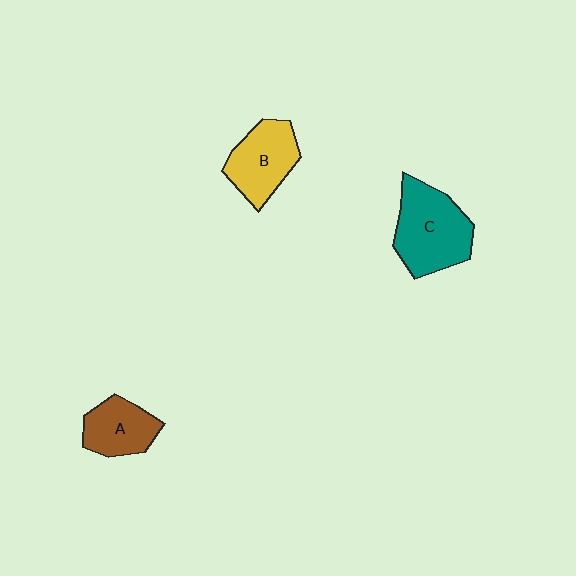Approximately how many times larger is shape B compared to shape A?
Approximately 1.2 times.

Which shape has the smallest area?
Shape A (brown).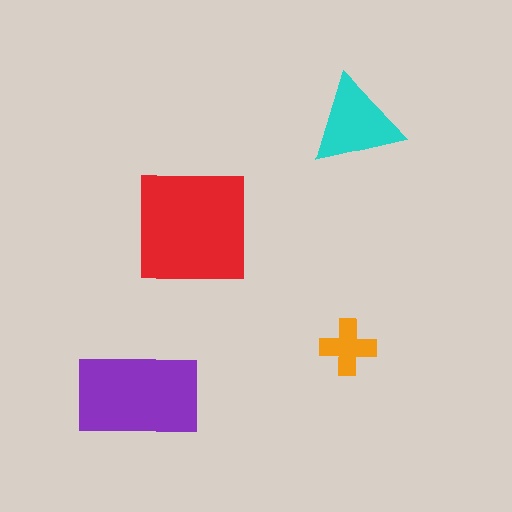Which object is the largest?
The red square.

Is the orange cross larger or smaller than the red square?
Smaller.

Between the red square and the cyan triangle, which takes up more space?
The red square.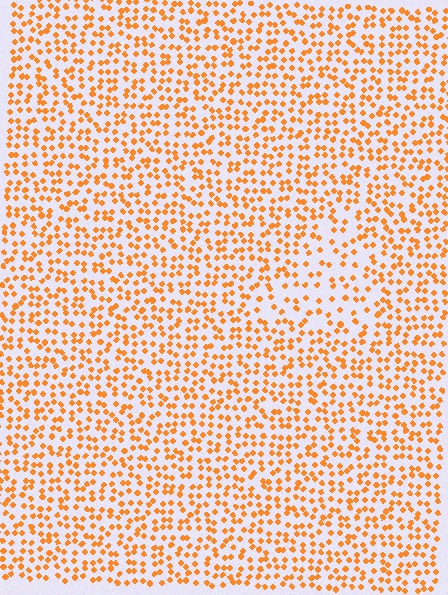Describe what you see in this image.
The image contains small orange elements arranged at two different densities. A triangle-shaped region is visible where the elements are less densely packed than the surrounding area.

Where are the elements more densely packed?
The elements are more densely packed outside the triangle boundary.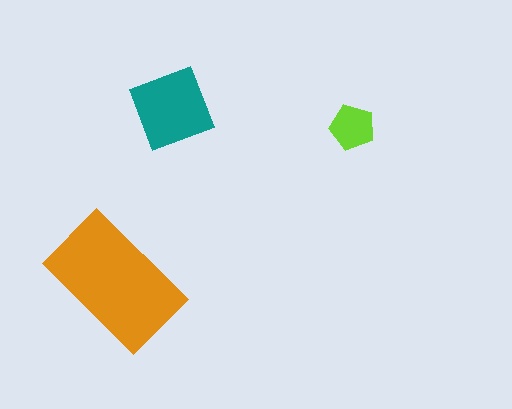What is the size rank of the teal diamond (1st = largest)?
2nd.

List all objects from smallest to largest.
The lime pentagon, the teal diamond, the orange rectangle.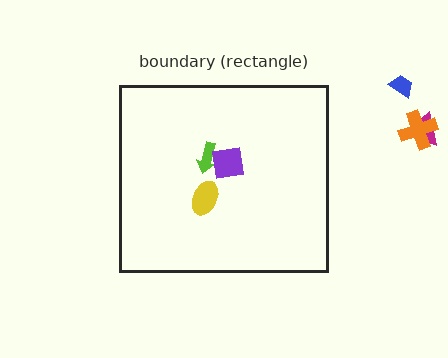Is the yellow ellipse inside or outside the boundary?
Inside.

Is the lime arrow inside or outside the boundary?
Inside.